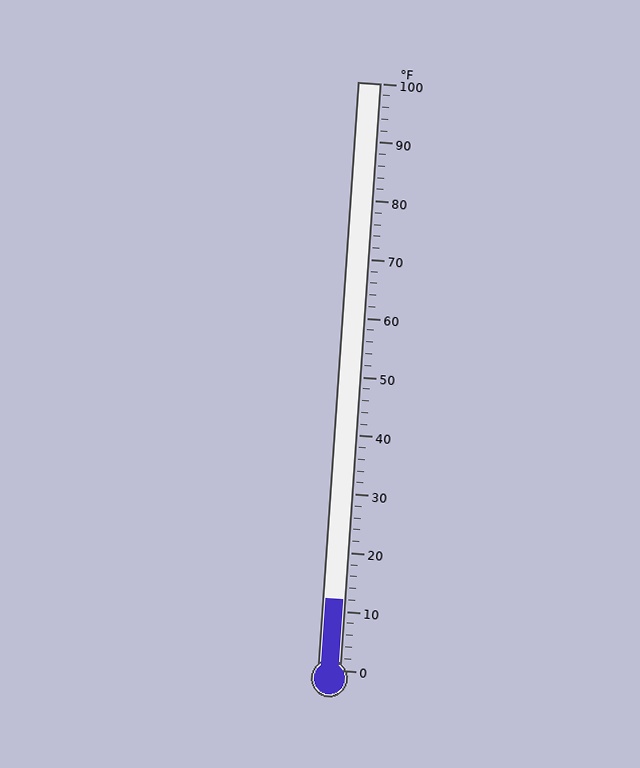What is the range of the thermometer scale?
The thermometer scale ranges from 0°F to 100°F.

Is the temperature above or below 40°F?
The temperature is below 40°F.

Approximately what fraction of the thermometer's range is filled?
The thermometer is filled to approximately 10% of its range.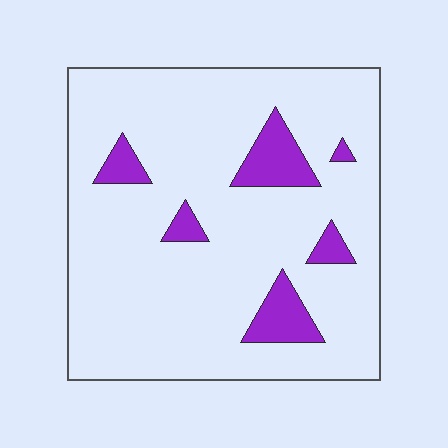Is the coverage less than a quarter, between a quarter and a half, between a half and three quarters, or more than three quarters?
Less than a quarter.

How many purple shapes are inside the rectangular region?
6.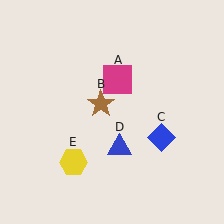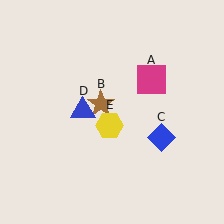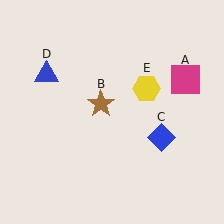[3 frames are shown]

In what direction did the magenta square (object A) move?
The magenta square (object A) moved right.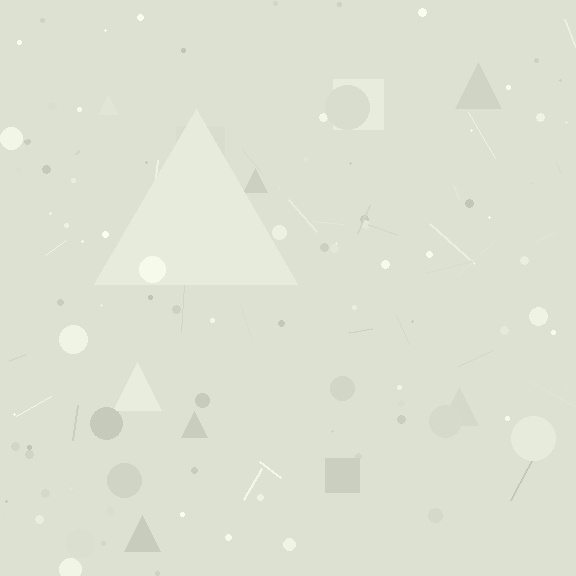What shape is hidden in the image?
A triangle is hidden in the image.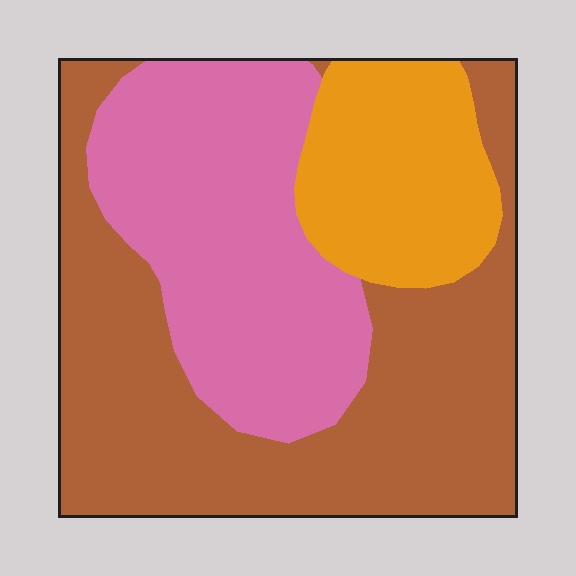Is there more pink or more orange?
Pink.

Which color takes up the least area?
Orange, at roughly 20%.